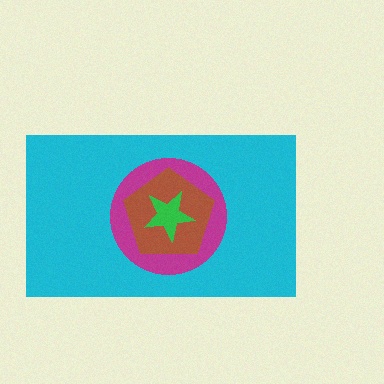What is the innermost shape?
The green star.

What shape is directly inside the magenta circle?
The brown pentagon.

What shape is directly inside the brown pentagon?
The green star.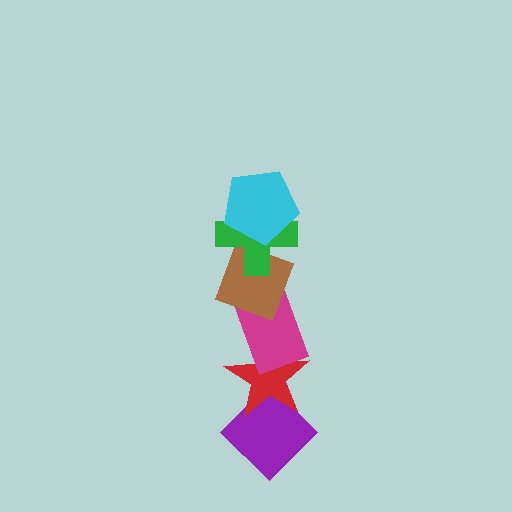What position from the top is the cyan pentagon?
The cyan pentagon is 1st from the top.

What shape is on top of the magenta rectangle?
The brown diamond is on top of the magenta rectangle.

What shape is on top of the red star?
The magenta rectangle is on top of the red star.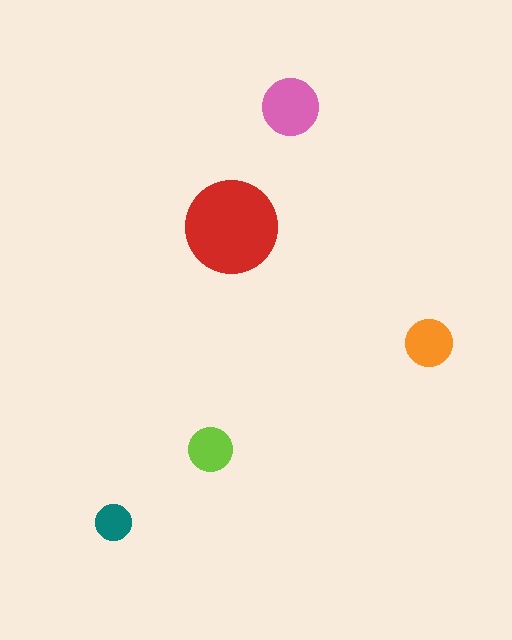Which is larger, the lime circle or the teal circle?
The lime one.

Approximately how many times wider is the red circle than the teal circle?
About 2.5 times wider.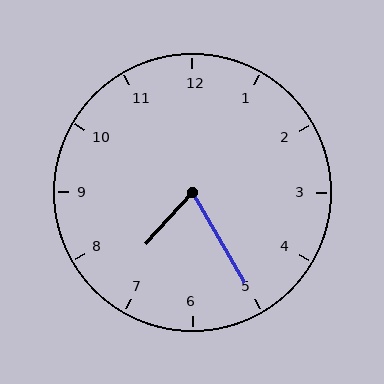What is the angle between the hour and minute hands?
Approximately 72 degrees.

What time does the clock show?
7:25.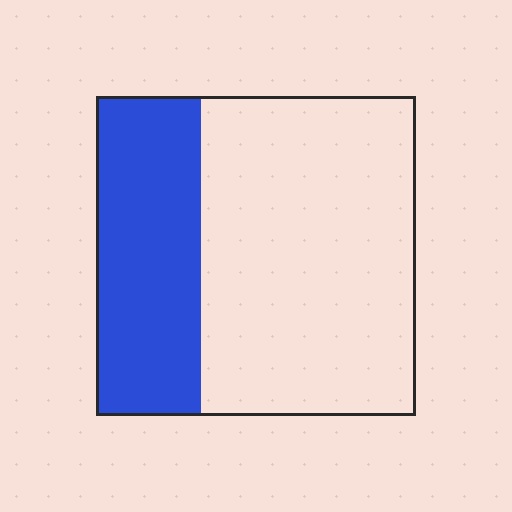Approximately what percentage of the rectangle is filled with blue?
Approximately 35%.